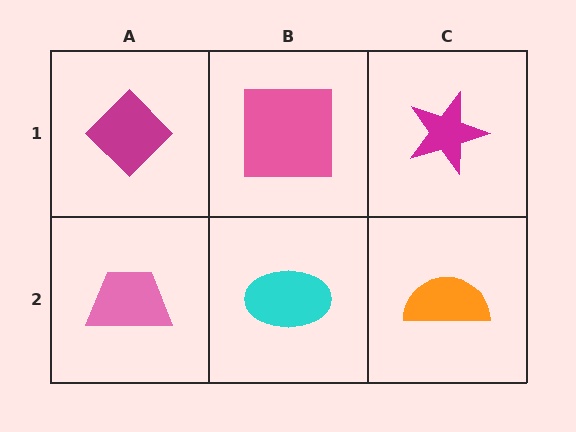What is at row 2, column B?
A cyan ellipse.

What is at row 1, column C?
A magenta star.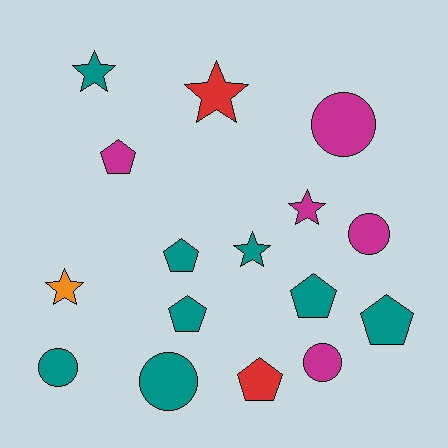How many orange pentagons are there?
There are no orange pentagons.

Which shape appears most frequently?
Pentagon, with 6 objects.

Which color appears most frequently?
Teal, with 8 objects.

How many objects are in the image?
There are 16 objects.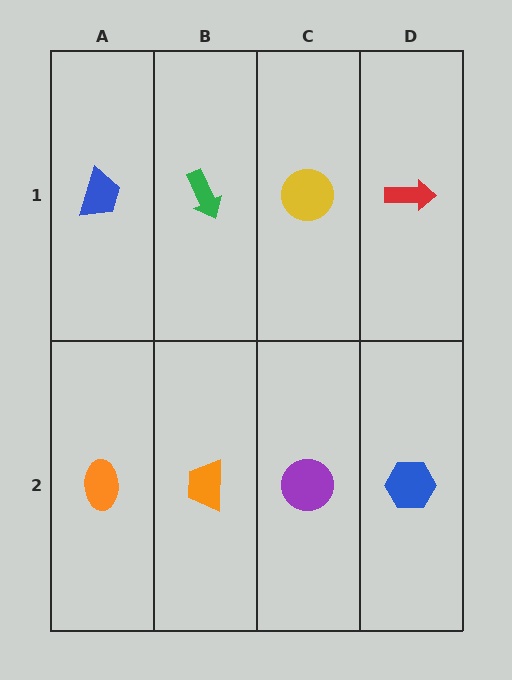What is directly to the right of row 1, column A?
A green arrow.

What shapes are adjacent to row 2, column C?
A yellow circle (row 1, column C), an orange trapezoid (row 2, column B), a blue hexagon (row 2, column D).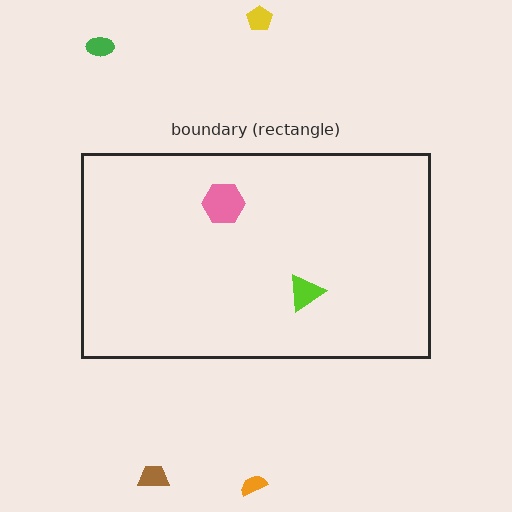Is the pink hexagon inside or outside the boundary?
Inside.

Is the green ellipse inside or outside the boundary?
Outside.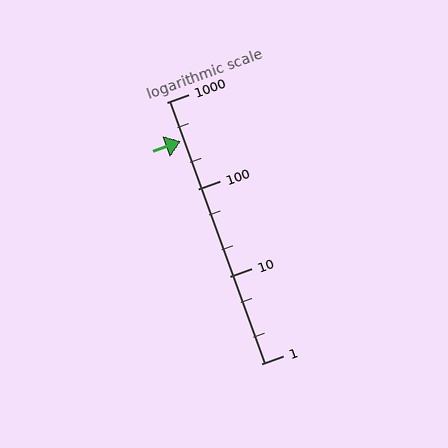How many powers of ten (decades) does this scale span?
The scale spans 3 decades, from 1 to 1000.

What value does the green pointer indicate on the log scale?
The pointer indicates approximately 360.